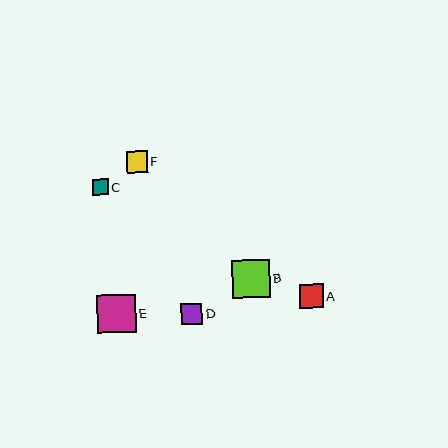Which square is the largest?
Square E is the largest with a size of approximately 38 pixels.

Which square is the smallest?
Square C is the smallest with a size of approximately 15 pixels.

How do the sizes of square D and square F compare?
Square D and square F are approximately the same size.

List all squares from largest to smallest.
From largest to smallest: E, B, A, D, F, C.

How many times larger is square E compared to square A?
Square E is approximately 1.6 times the size of square A.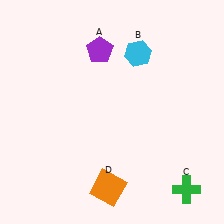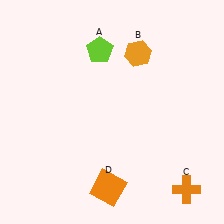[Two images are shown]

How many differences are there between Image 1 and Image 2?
There are 3 differences between the two images.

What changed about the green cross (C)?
In Image 1, C is green. In Image 2, it changed to orange.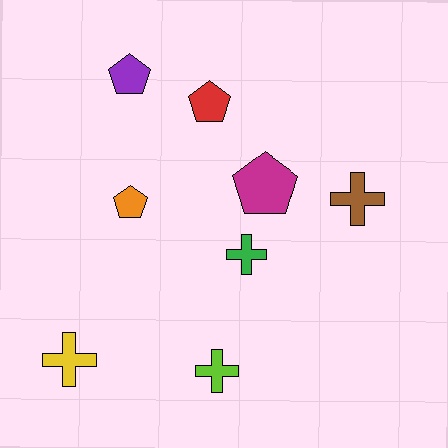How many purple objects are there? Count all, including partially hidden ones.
There is 1 purple object.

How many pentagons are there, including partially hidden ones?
There are 4 pentagons.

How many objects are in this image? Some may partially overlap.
There are 8 objects.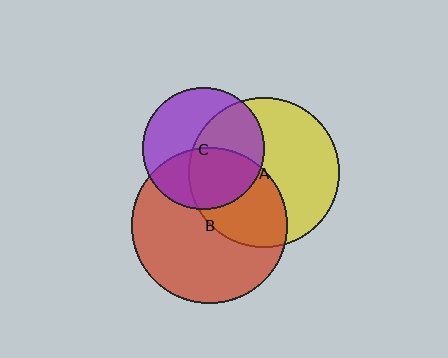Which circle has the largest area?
Circle B (red).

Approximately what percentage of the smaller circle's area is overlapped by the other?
Approximately 50%.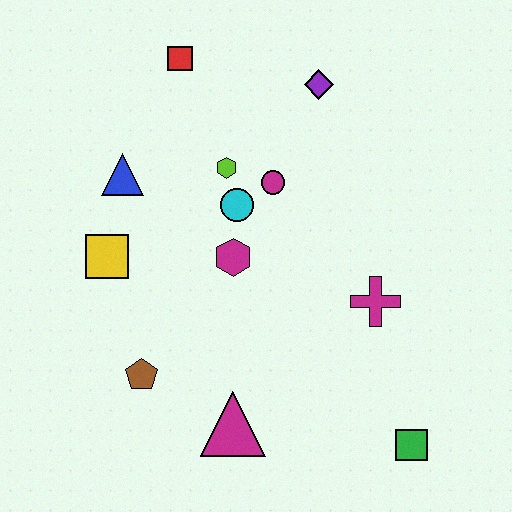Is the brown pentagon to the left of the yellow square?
No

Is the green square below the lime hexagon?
Yes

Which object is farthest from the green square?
The red square is farthest from the green square.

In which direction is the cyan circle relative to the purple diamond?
The cyan circle is below the purple diamond.